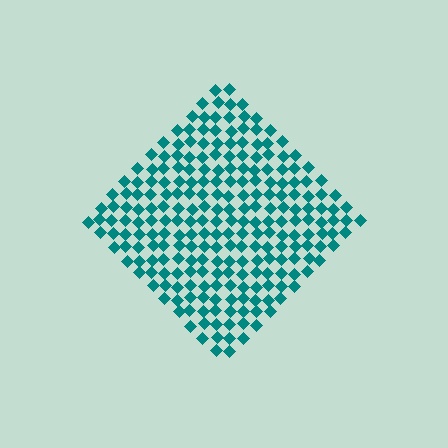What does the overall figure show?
The overall figure shows a diamond.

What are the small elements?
The small elements are diamonds.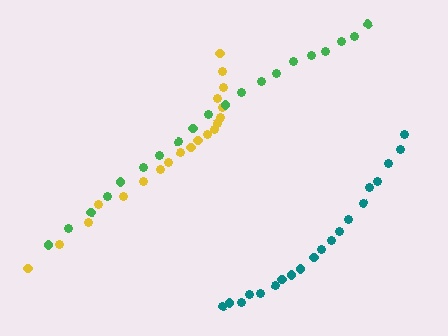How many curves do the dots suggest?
There are 3 distinct paths.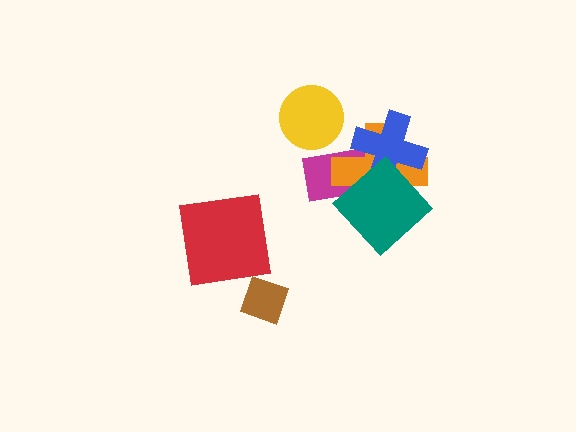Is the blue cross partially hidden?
Yes, it is partially covered by another shape.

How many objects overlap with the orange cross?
3 objects overlap with the orange cross.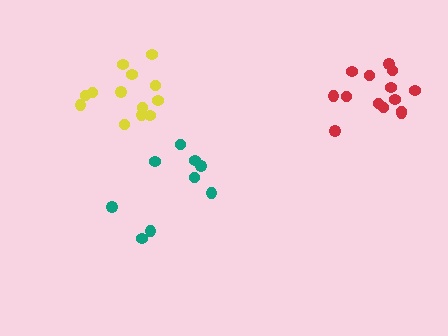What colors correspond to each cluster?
The clusters are colored: red, yellow, teal.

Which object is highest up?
The yellow cluster is topmost.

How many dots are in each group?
Group 1: 14 dots, Group 2: 13 dots, Group 3: 9 dots (36 total).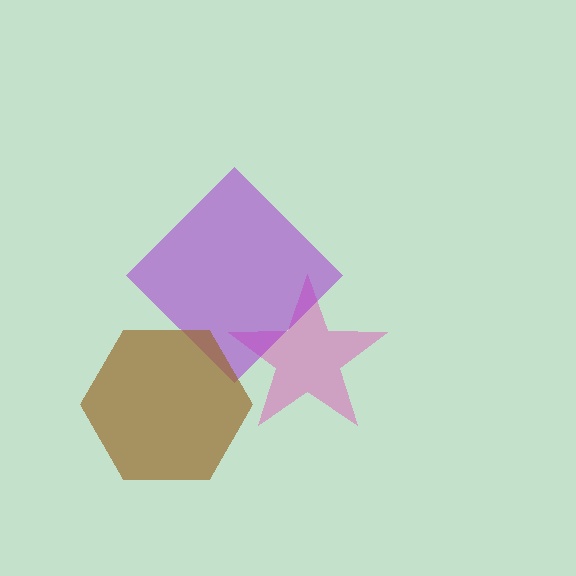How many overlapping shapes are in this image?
There are 3 overlapping shapes in the image.